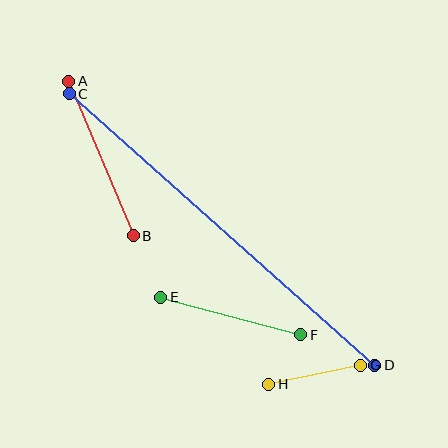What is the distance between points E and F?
The distance is approximately 145 pixels.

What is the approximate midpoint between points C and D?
The midpoint is at approximately (222, 229) pixels.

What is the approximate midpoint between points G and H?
The midpoint is at approximately (315, 375) pixels.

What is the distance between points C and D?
The distance is approximately 409 pixels.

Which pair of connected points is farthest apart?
Points C and D are farthest apart.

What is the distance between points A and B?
The distance is approximately 167 pixels.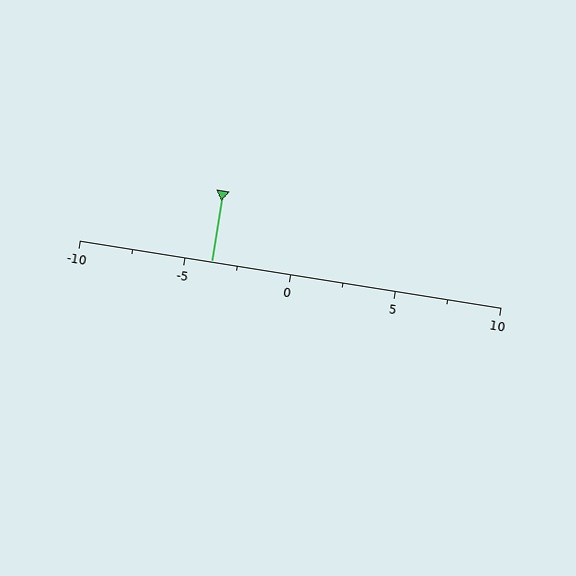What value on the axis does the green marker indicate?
The marker indicates approximately -3.8.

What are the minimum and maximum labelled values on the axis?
The axis runs from -10 to 10.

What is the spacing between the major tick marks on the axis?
The major ticks are spaced 5 apart.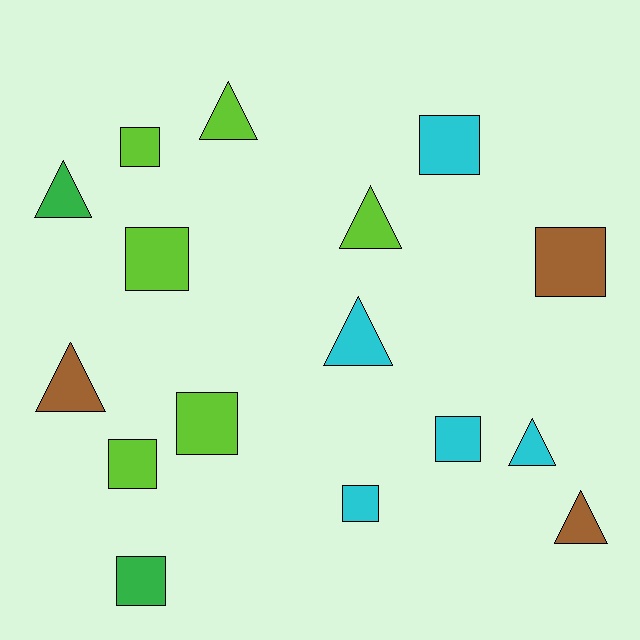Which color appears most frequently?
Lime, with 6 objects.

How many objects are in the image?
There are 16 objects.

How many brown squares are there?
There is 1 brown square.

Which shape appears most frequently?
Square, with 9 objects.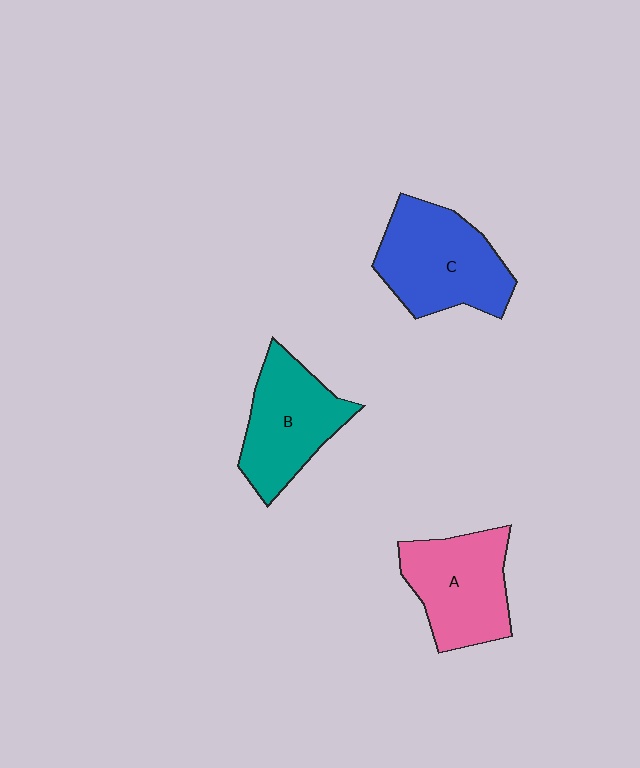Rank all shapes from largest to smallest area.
From largest to smallest: C (blue), A (pink), B (teal).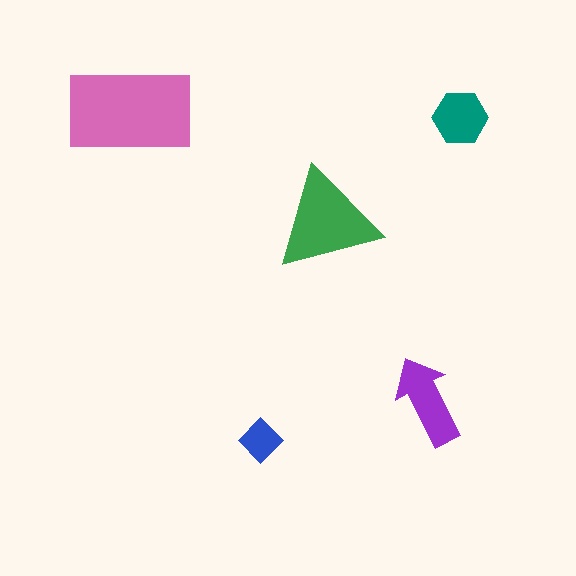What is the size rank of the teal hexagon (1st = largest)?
4th.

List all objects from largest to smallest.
The pink rectangle, the green triangle, the purple arrow, the teal hexagon, the blue diamond.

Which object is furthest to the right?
The teal hexagon is rightmost.